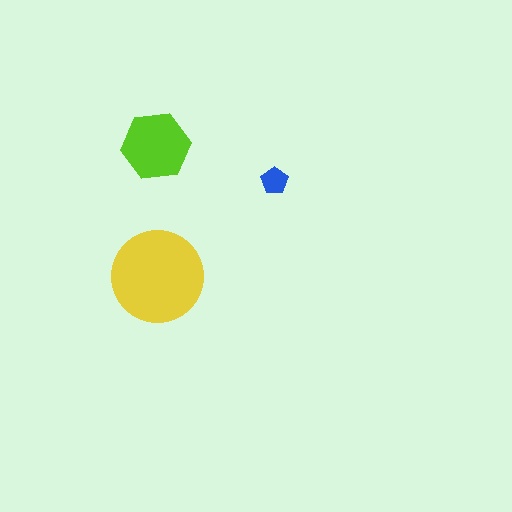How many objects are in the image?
There are 3 objects in the image.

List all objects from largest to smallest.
The yellow circle, the lime hexagon, the blue pentagon.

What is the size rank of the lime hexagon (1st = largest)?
2nd.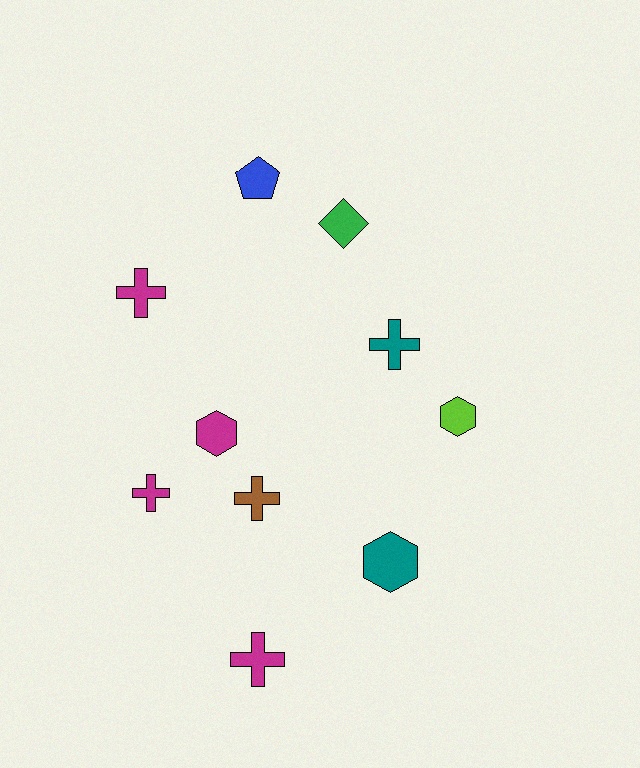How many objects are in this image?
There are 10 objects.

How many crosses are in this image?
There are 5 crosses.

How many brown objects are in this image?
There is 1 brown object.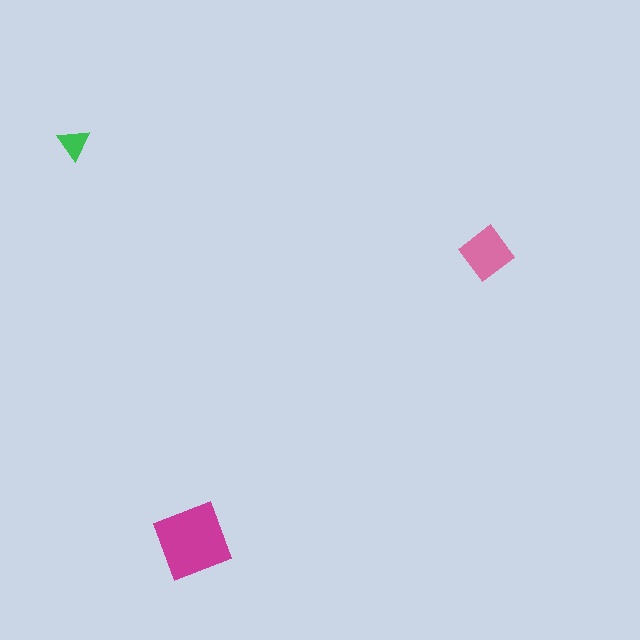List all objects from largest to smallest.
The magenta square, the pink diamond, the green triangle.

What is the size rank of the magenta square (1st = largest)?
1st.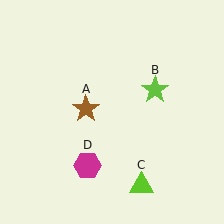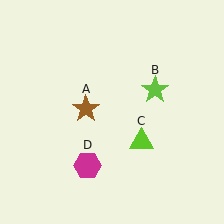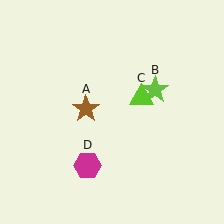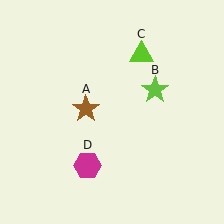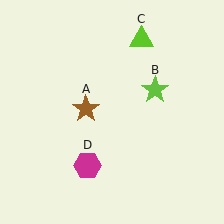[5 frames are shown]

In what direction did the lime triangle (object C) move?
The lime triangle (object C) moved up.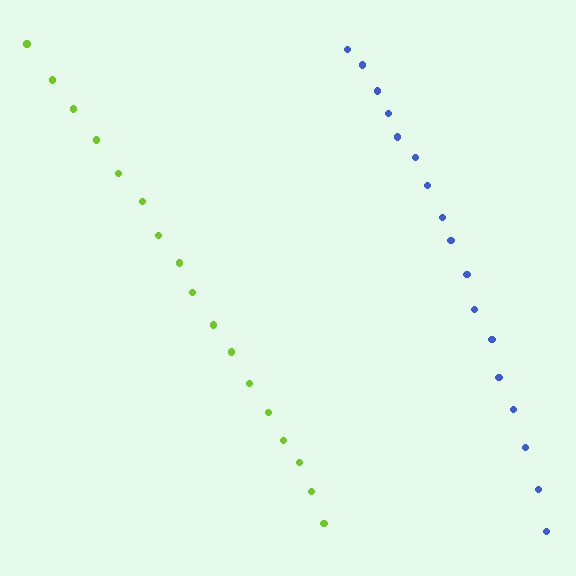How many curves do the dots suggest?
There are 2 distinct paths.